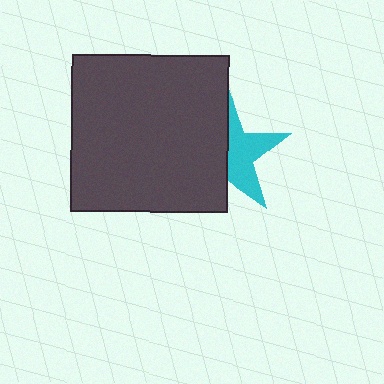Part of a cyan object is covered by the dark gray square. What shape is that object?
It is a star.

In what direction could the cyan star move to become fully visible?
The cyan star could move right. That would shift it out from behind the dark gray square entirely.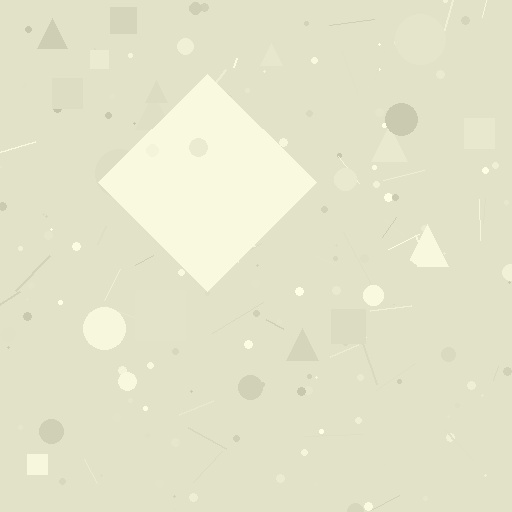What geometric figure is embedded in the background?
A diamond is embedded in the background.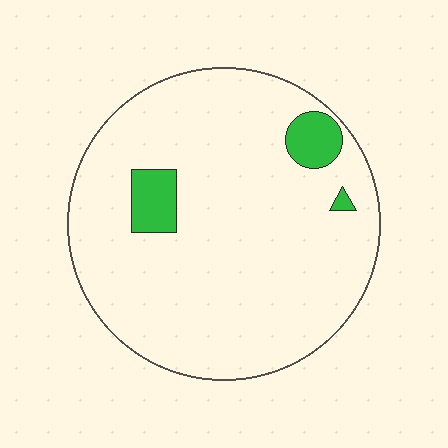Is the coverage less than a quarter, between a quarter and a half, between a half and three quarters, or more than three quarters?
Less than a quarter.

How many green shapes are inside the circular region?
3.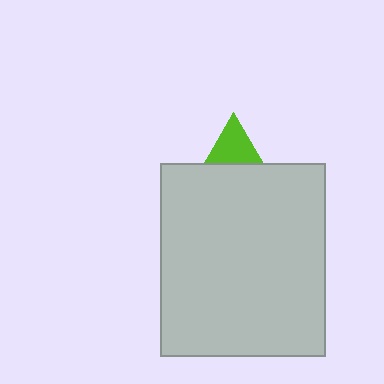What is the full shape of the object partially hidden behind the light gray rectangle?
The partially hidden object is a lime triangle.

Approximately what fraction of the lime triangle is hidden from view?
Roughly 62% of the lime triangle is hidden behind the light gray rectangle.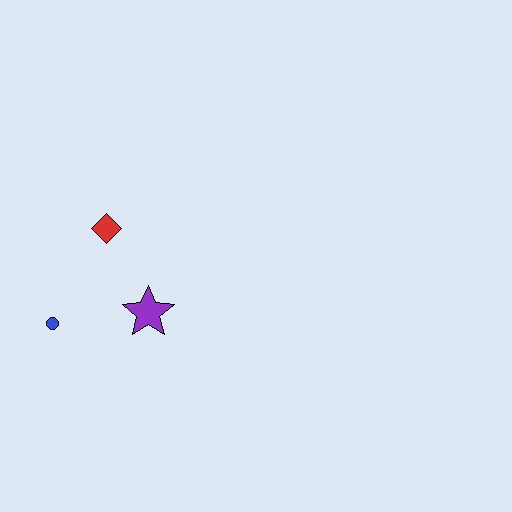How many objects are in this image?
There are 3 objects.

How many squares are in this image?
There are no squares.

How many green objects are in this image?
There are no green objects.